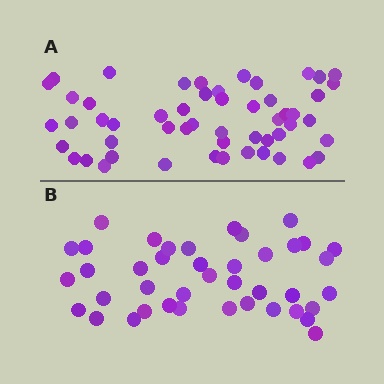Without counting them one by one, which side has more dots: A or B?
Region A (the top region) has more dots.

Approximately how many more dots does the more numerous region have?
Region A has roughly 12 or so more dots than region B.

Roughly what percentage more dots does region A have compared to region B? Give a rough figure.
About 30% more.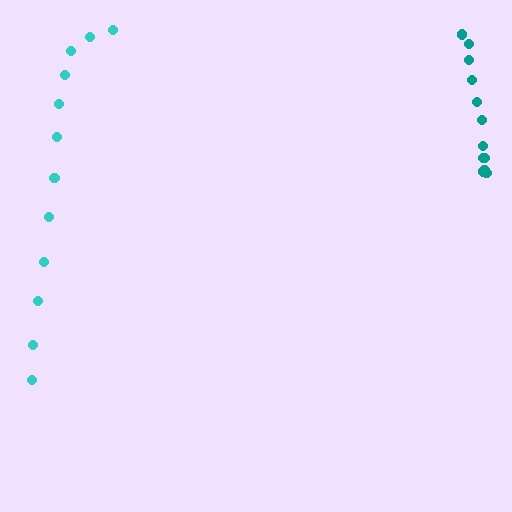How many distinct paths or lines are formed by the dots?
There are 2 distinct paths.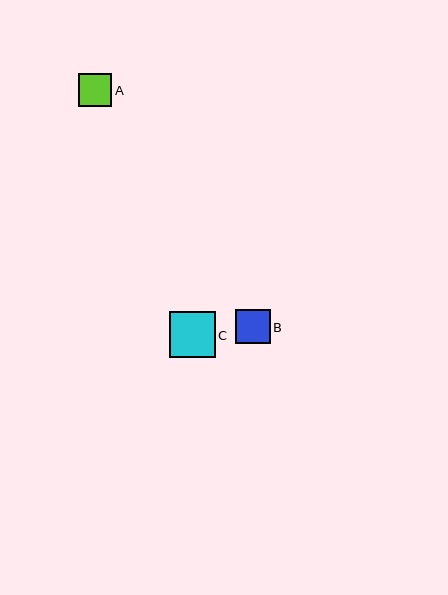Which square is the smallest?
Square A is the smallest with a size of approximately 33 pixels.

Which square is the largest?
Square C is the largest with a size of approximately 46 pixels.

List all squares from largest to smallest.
From largest to smallest: C, B, A.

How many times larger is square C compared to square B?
Square C is approximately 1.3 times the size of square B.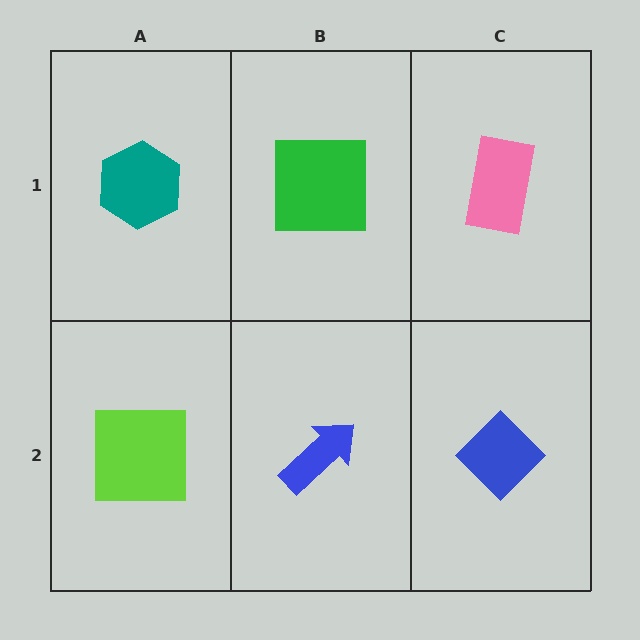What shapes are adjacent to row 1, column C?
A blue diamond (row 2, column C), a green square (row 1, column B).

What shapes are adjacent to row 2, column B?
A green square (row 1, column B), a lime square (row 2, column A), a blue diamond (row 2, column C).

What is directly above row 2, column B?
A green square.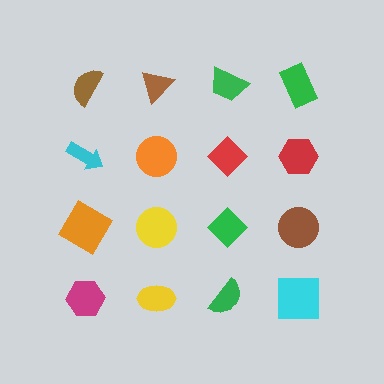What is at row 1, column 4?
A green rectangle.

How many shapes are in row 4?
4 shapes.